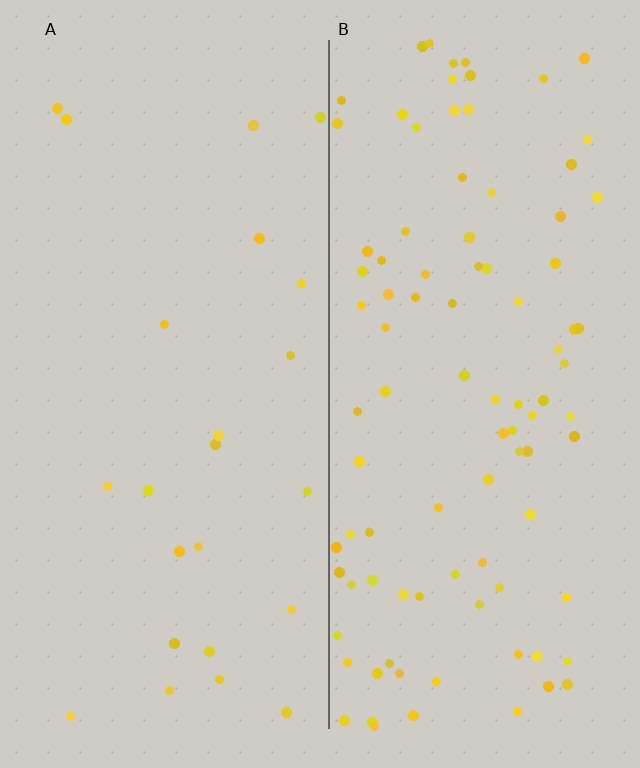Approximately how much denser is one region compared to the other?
Approximately 4.1× — region B over region A.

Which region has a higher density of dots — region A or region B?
B (the right).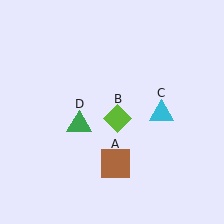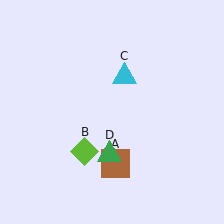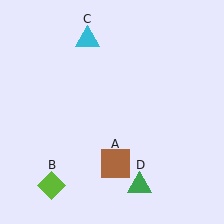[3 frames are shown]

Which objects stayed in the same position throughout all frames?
Brown square (object A) remained stationary.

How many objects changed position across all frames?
3 objects changed position: lime diamond (object B), cyan triangle (object C), green triangle (object D).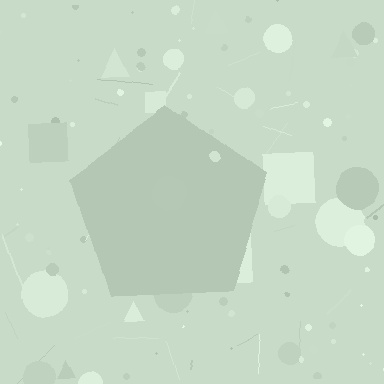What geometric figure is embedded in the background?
A pentagon is embedded in the background.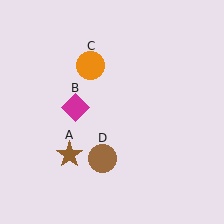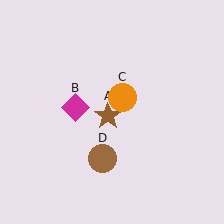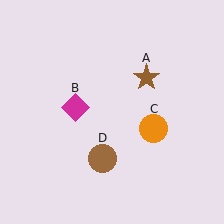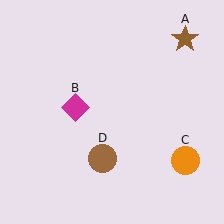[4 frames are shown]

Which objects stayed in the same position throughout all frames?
Magenta diamond (object B) and brown circle (object D) remained stationary.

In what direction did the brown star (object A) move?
The brown star (object A) moved up and to the right.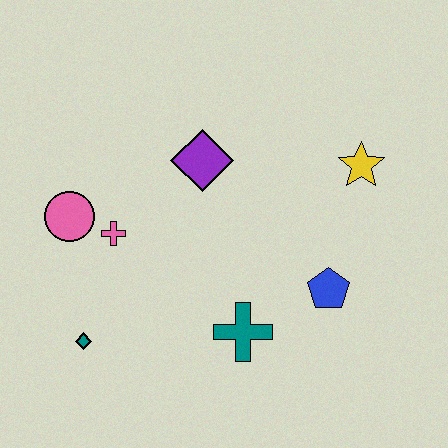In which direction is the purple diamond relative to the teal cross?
The purple diamond is above the teal cross.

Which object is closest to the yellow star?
The blue pentagon is closest to the yellow star.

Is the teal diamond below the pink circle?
Yes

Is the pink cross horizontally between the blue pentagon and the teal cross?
No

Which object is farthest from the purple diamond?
The teal diamond is farthest from the purple diamond.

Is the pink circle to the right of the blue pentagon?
No